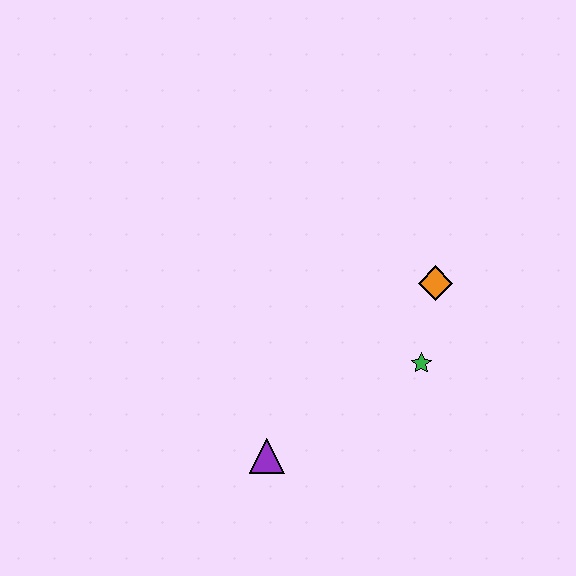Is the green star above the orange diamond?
No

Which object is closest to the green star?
The orange diamond is closest to the green star.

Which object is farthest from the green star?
The purple triangle is farthest from the green star.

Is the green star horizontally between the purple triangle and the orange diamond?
Yes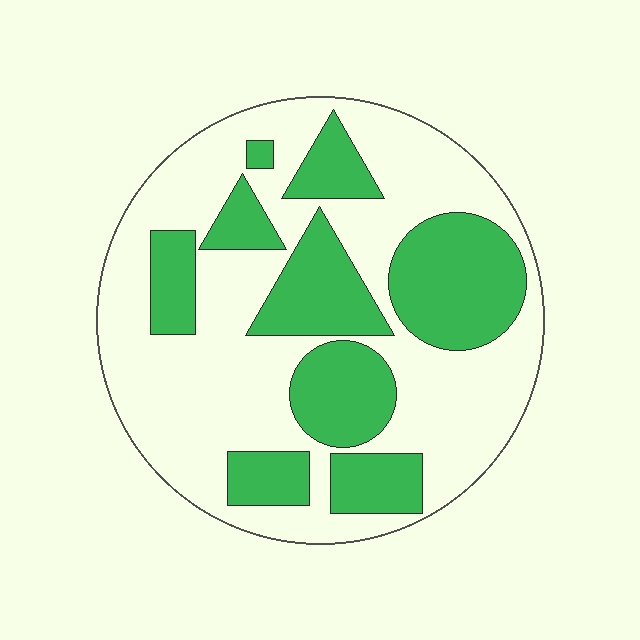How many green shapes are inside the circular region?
9.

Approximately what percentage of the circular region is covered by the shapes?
Approximately 35%.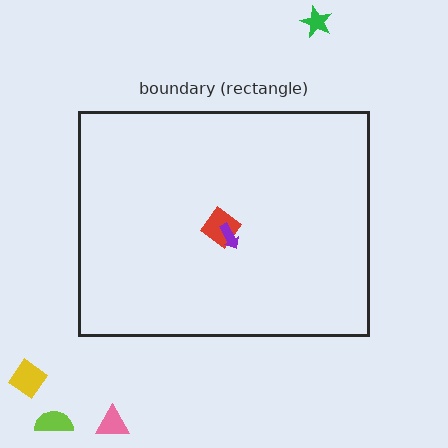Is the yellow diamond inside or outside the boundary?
Outside.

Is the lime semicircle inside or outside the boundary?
Outside.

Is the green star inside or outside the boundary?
Outside.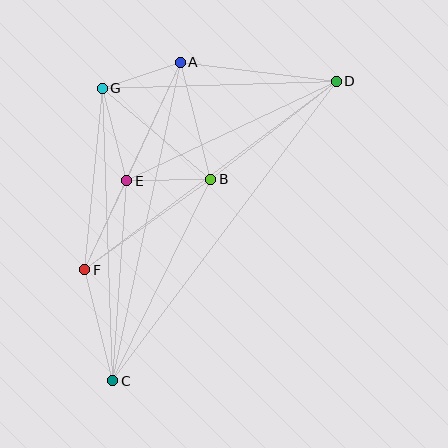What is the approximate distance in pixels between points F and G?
The distance between F and G is approximately 182 pixels.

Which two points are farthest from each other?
Points C and D are farthest from each other.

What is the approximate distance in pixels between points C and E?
The distance between C and E is approximately 201 pixels.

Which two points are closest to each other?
Points A and G are closest to each other.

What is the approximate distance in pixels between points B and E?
The distance between B and E is approximately 84 pixels.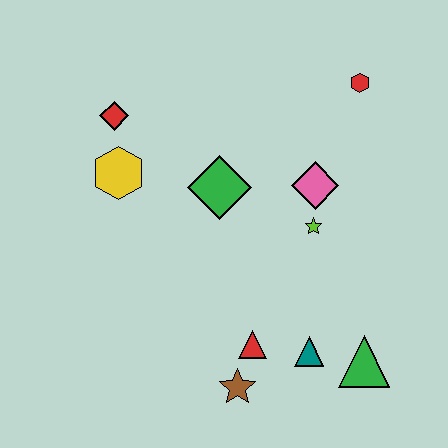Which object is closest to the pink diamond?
The lime star is closest to the pink diamond.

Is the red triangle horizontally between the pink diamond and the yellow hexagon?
Yes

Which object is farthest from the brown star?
The red hexagon is farthest from the brown star.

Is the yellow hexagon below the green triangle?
No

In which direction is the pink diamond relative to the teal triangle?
The pink diamond is above the teal triangle.